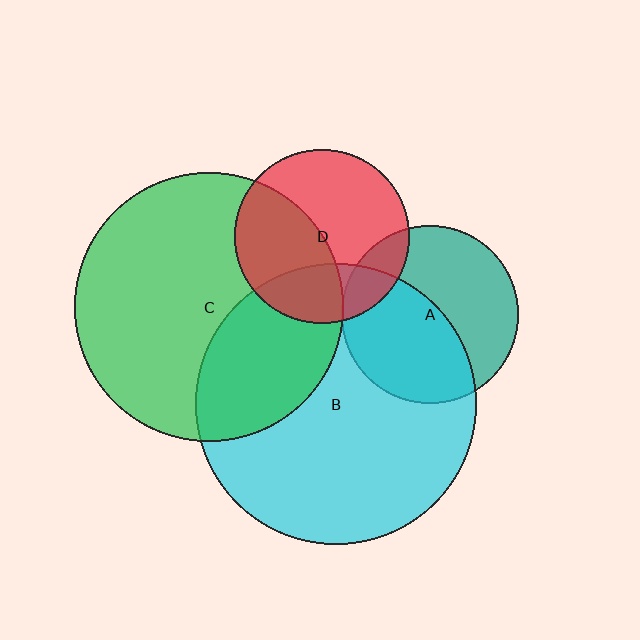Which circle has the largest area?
Circle B (cyan).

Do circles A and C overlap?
Yes.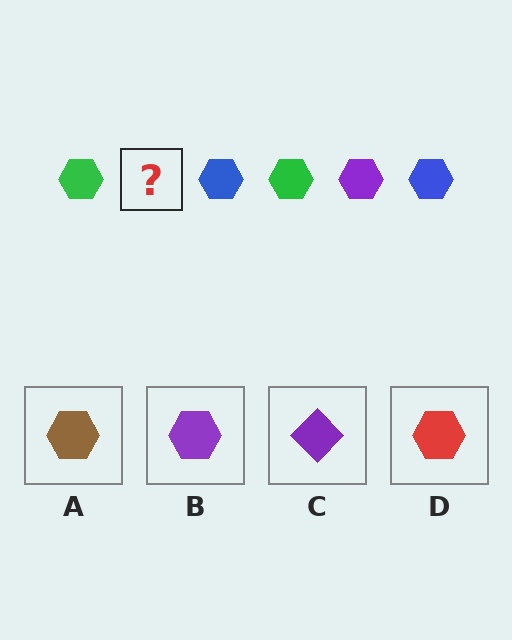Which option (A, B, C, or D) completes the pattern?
B.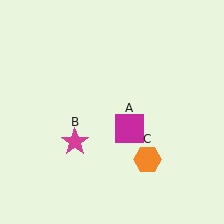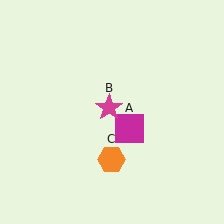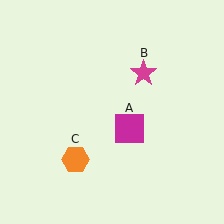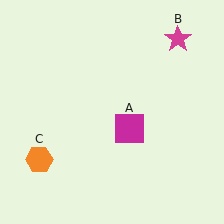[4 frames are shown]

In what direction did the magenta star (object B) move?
The magenta star (object B) moved up and to the right.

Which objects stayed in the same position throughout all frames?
Magenta square (object A) remained stationary.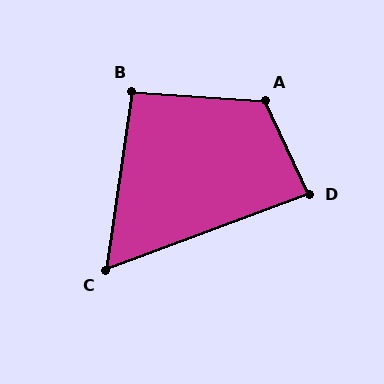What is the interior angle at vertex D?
Approximately 86 degrees (approximately right).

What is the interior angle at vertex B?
Approximately 94 degrees (approximately right).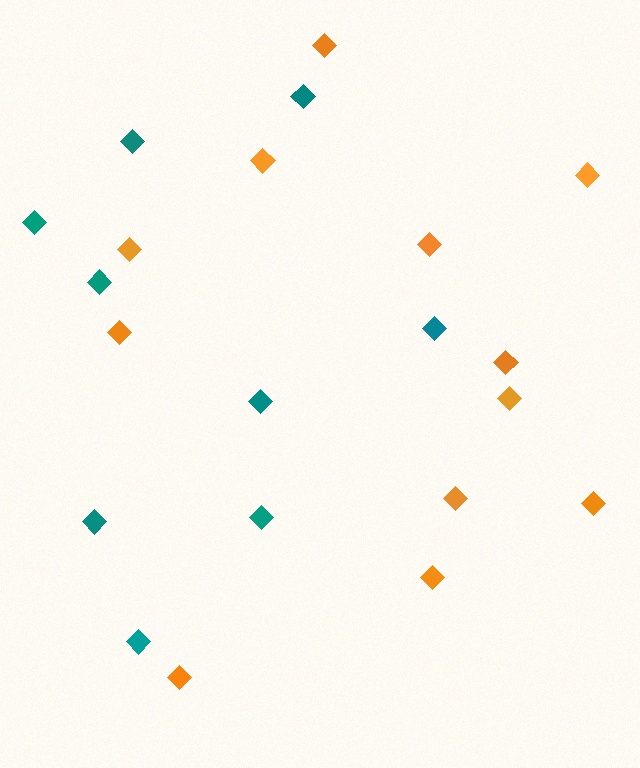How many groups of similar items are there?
There are 2 groups: one group of teal diamonds (9) and one group of orange diamonds (12).